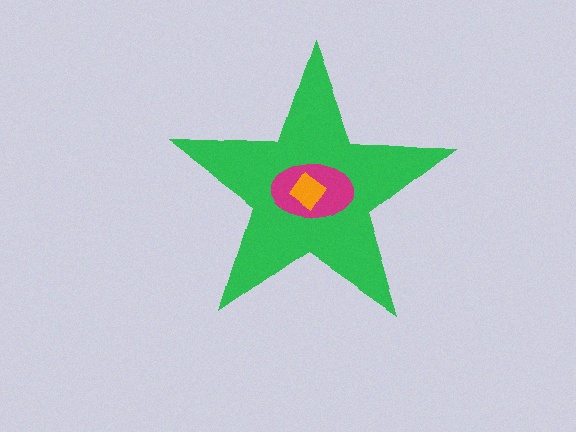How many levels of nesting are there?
3.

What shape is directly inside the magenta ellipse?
The orange diamond.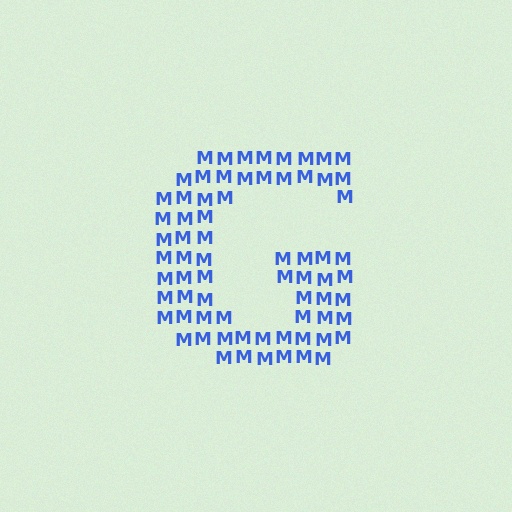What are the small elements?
The small elements are letter M's.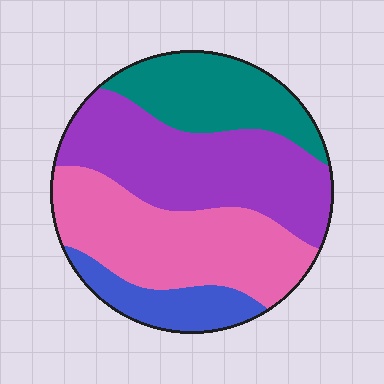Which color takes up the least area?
Blue, at roughly 10%.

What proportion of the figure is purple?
Purple covers 35% of the figure.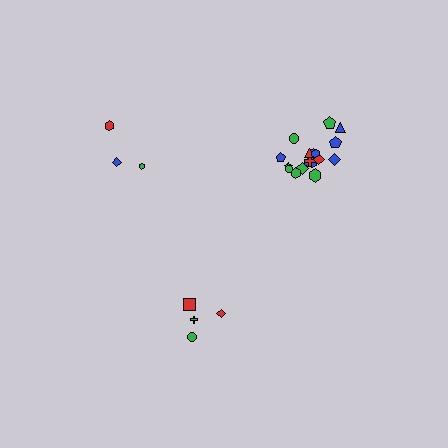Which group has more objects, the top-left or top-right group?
The top-right group.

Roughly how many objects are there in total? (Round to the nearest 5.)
Roughly 25 objects in total.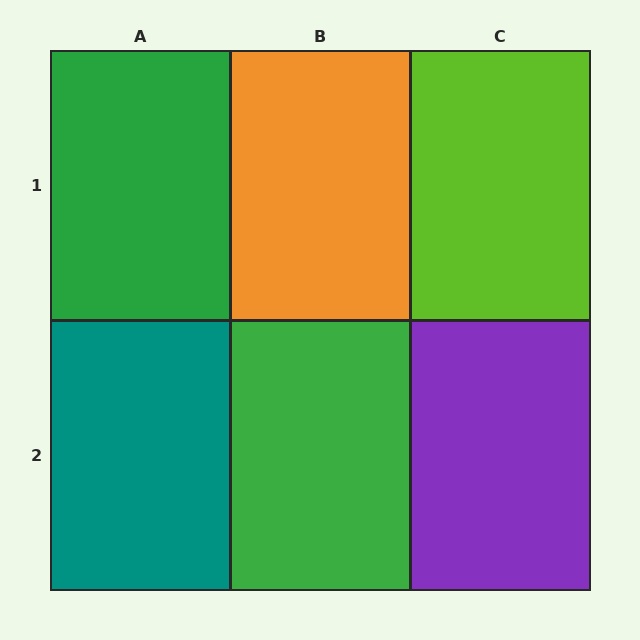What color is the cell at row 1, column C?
Lime.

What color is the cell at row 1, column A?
Green.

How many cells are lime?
1 cell is lime.